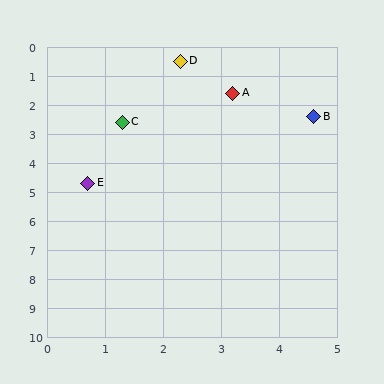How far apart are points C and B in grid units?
Points C and B are about 3.3 grid units apart.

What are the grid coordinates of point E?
Point E is at approximately (0.7, 4.7).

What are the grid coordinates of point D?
Point D is at approximately (2.3, 0.5).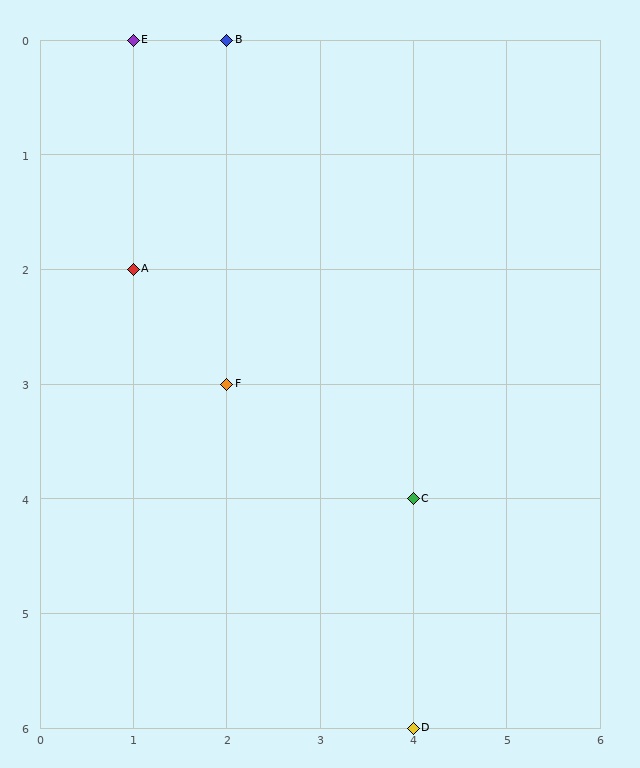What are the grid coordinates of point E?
Point E is at grid coordinates (1, 0).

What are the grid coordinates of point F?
Point F is at grid coordinates (2, 3).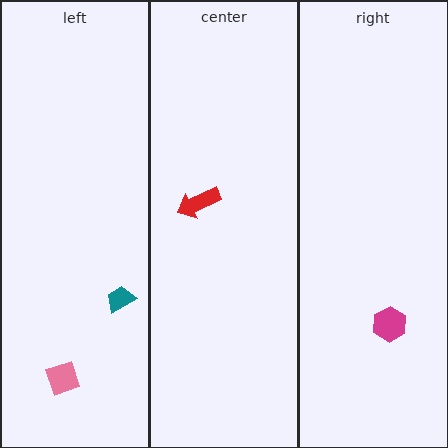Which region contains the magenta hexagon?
The right region.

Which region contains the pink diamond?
The left region.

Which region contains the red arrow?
The center region.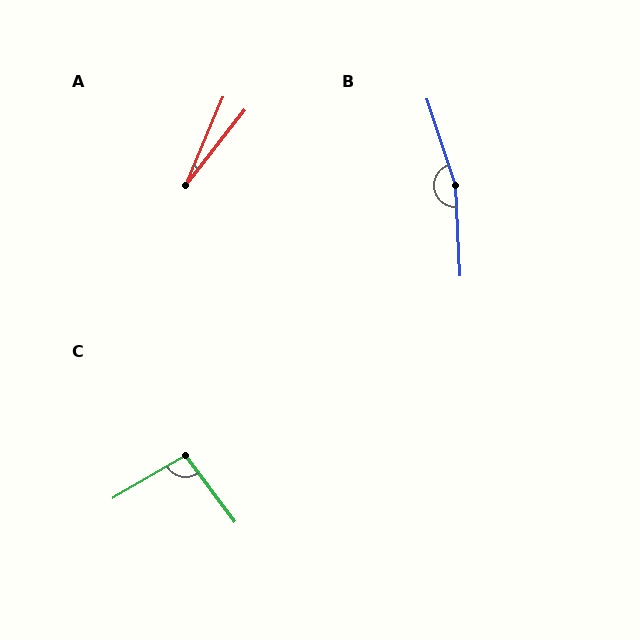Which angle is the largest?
B, at approximately 164 degrees.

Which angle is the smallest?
A, at approximately 15 degrees.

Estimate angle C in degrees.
Approximately 96 degrees.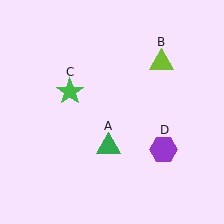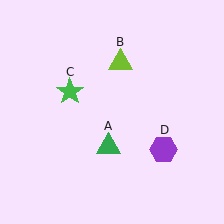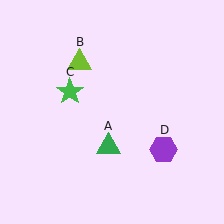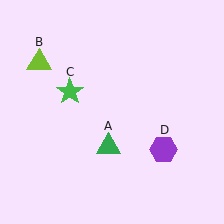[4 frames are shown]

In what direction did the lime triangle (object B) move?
The lime triangle (object B) moved left.